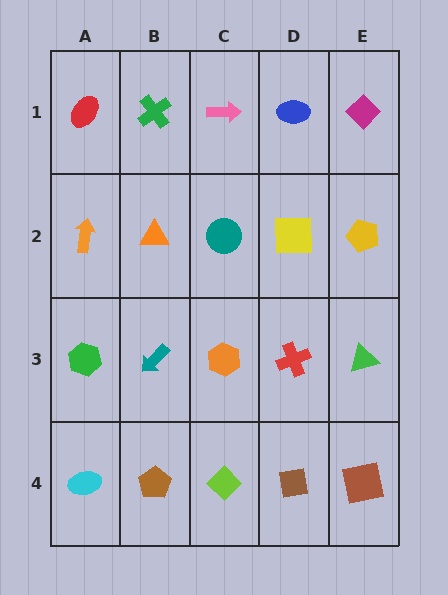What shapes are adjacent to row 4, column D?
A red cross (row 3, column D), a lime diamond (row 4, column C), a brown square (row 4, column E).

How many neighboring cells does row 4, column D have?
3.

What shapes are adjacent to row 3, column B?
An orange triangle (row 2, column B), a brown pentagon (row 4, column B), a green hexagon (row 3, column A), an orange hexagon (row 3, column C).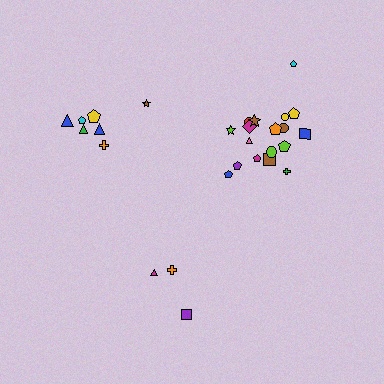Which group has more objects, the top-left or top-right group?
The top-right group.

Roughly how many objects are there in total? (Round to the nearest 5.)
Roughly 30 objects in total.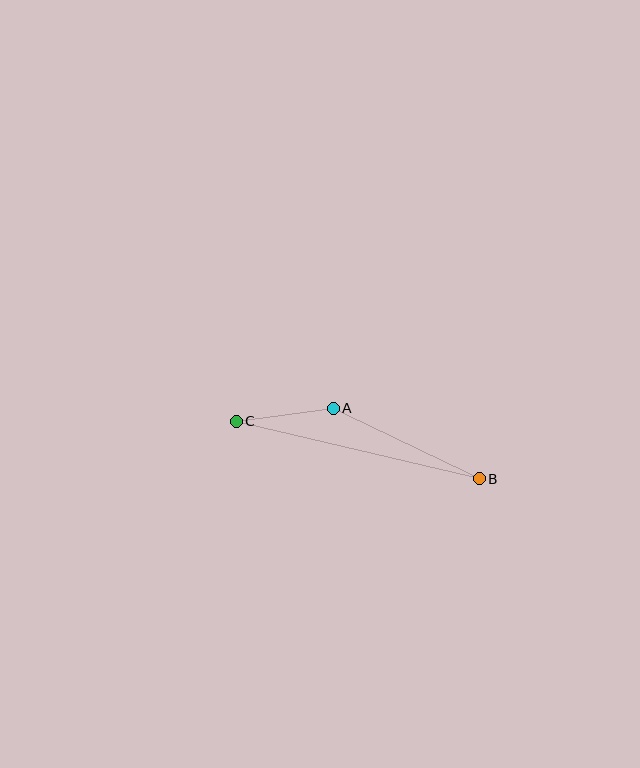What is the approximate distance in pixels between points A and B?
The distance between A and B is approximately 162 pixels.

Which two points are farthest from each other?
Points B and C are farthest from each other.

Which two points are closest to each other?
Points A and C are closest to each other.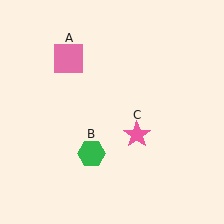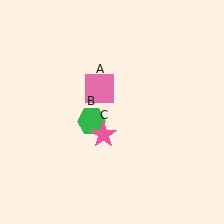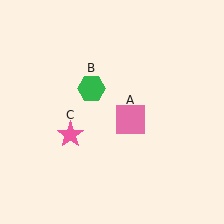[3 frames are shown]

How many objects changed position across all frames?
3 objects changed position: pink square (object A), green hexagon (object B), pink star (object C).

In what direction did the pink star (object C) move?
The pink star (object C) moved left.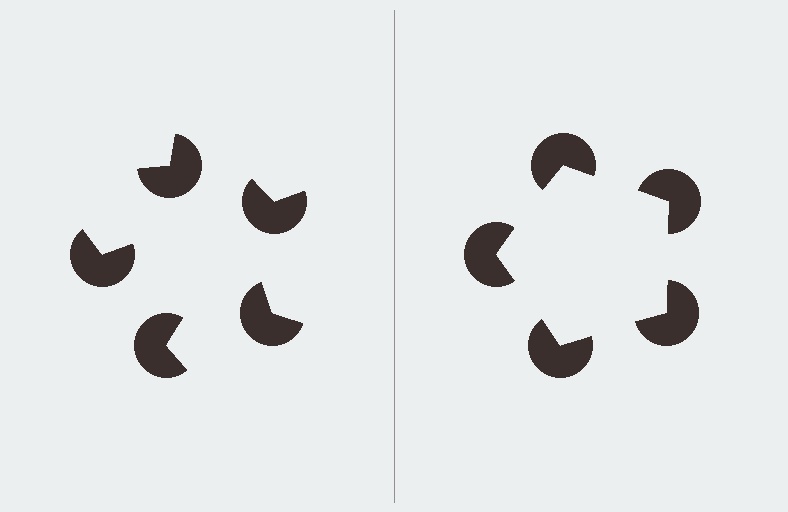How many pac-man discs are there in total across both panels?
10 — 5 on each side.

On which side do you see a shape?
An illusory pentagon appears on the right side. On the left side the wedge cuts are rotated, so no coherent shape forms.